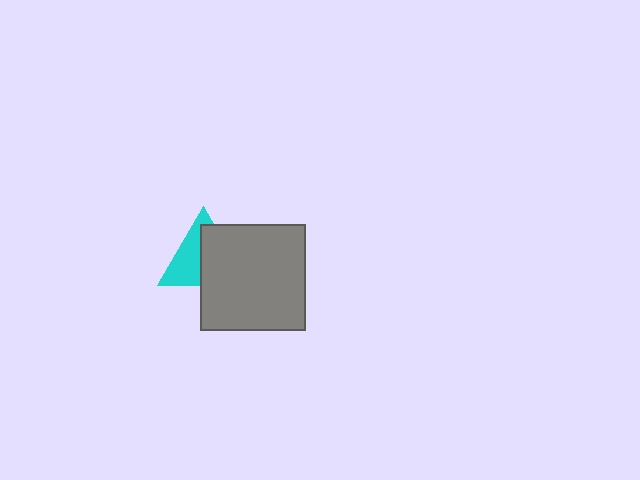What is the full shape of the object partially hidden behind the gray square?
The partially hidden object is a cyan triangle.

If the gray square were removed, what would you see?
You would see the complete cyan triangle.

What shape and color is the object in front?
The object in front is a gray square.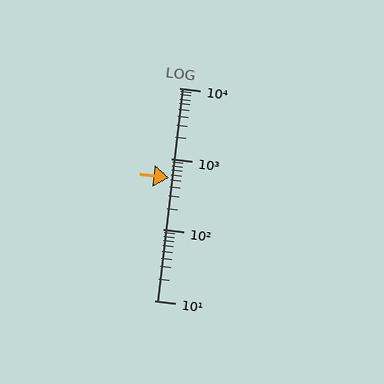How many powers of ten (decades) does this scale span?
The scale spans 3 decades, from 10 to 10000.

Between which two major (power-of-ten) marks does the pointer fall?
The pointer is between 100 and 1000.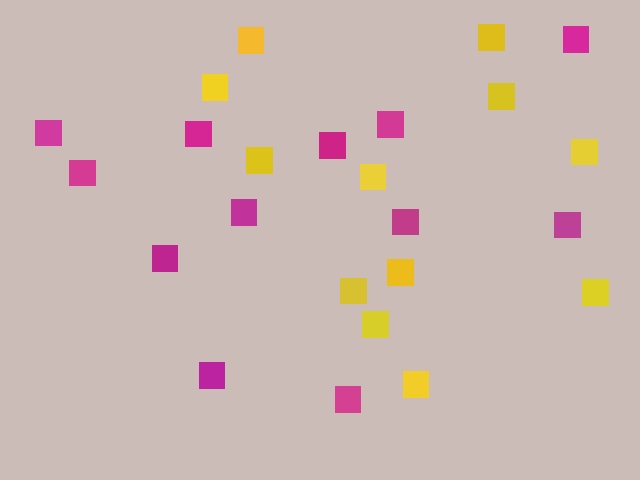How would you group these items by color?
There are 2 groups: one group of magenta squares (12) and one group of yellow squares (12).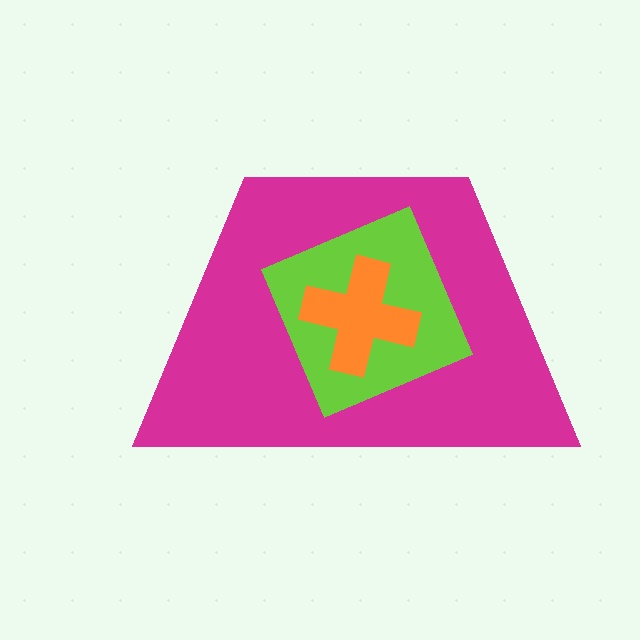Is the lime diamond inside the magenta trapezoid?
Yes.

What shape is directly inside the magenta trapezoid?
The lime diamond.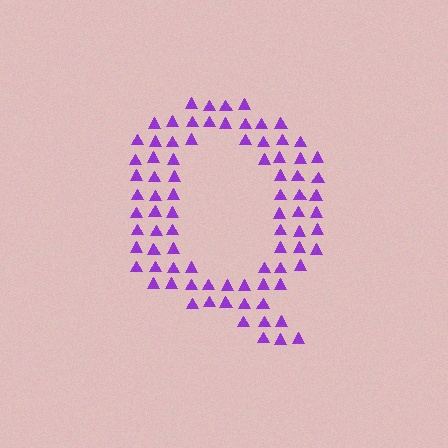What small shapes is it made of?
It is made of small triangles.